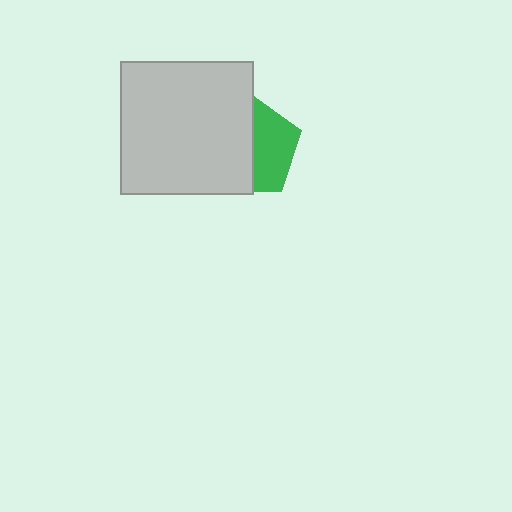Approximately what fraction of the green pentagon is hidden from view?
Roughly 56% of the green pentagon is hidden behind the light gray square.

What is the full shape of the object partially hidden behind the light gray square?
The partially hidden object is a green pentagon.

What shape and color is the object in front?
The object in front is a light gray square.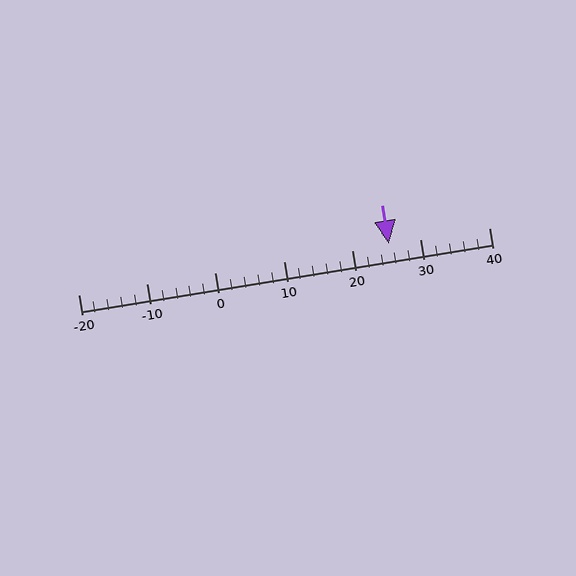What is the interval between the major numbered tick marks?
The major tick marks are spaced 10 units apart.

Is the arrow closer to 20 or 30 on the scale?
The arrow is closer to 30.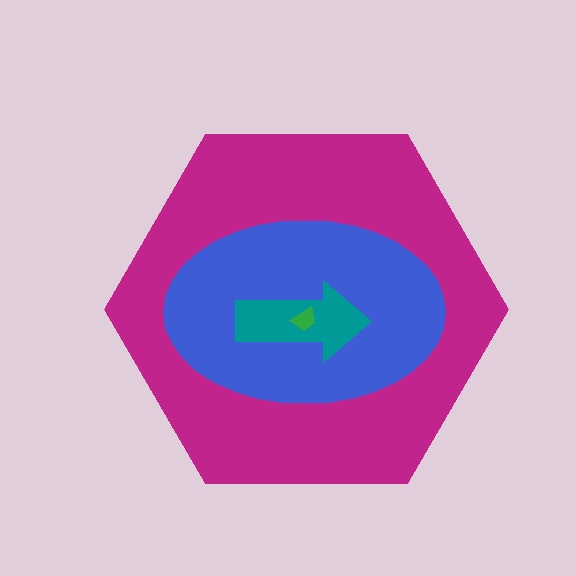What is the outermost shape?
The magenta hexagon.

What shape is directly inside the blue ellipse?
The teal arrow.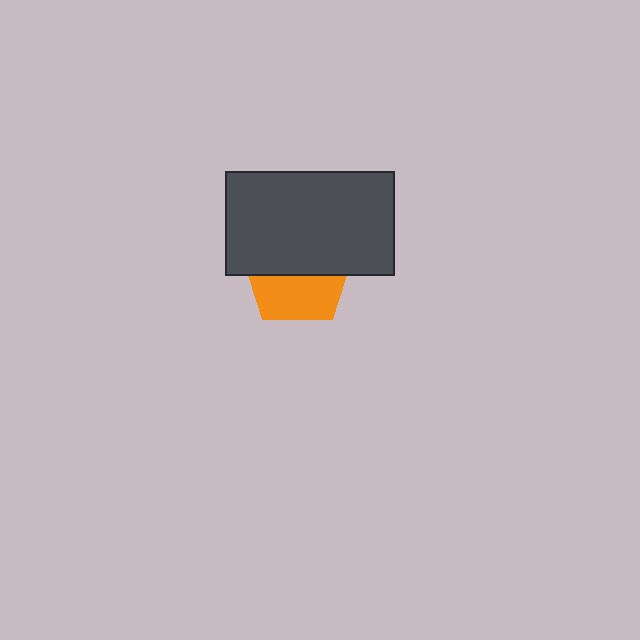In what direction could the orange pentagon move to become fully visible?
The orange pentagon could move down. That would shift it out from behind the dark gray rectangle entirely.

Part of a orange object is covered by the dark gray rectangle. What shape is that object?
It is a pentagon.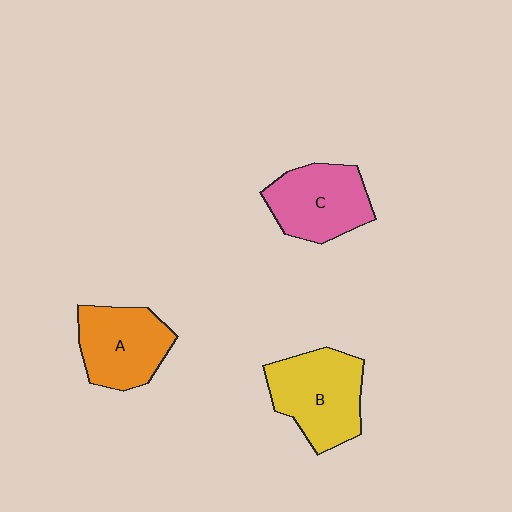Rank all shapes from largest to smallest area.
From largest to smallest: B (yellow), C (pink), A (orange).